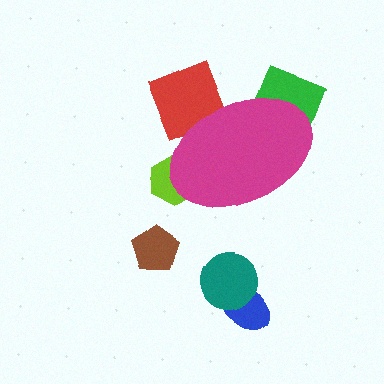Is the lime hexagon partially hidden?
Yes, the lime hexagon is partially hidden behind the magenta ellipse.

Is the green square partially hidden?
Yes, the green square is partially hidden behind the magenta ellipse.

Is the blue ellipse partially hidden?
No, the blue ellipse is fully visible.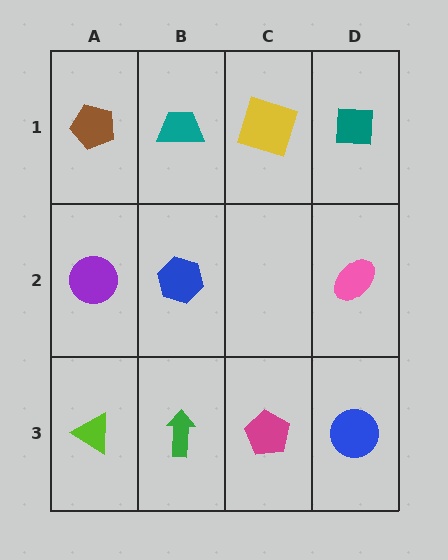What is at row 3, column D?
A blue circle.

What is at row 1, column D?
A teal square.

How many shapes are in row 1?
4 shapes.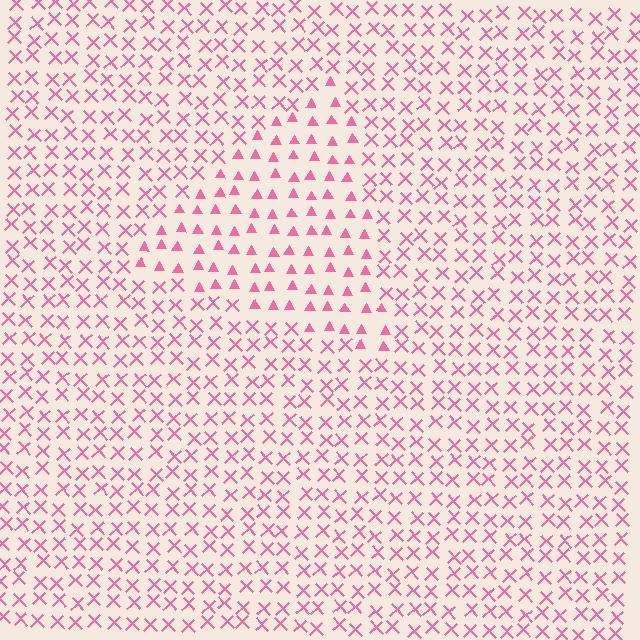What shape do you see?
I see a triangle.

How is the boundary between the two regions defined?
The boundary is defined by a change in element shape: triangles inside vs. X marks outside. All elements share the same color and spacing.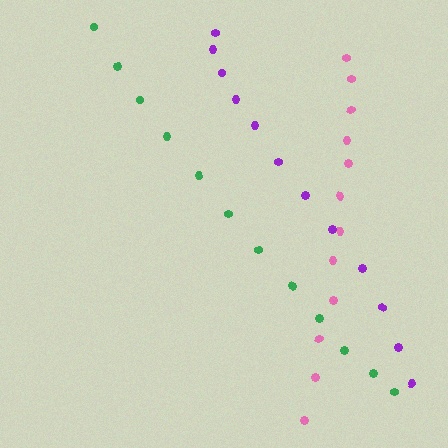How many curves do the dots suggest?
There are 3 distinct paths.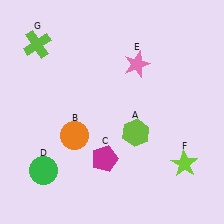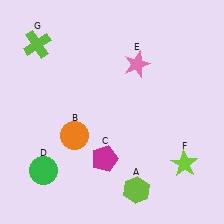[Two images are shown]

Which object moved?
The lime hexagon (A) moved down.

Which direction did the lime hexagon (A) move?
The lime hexagon (A) moved down.